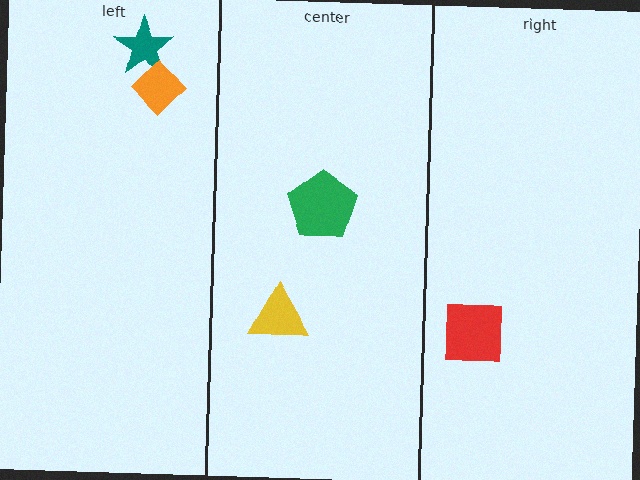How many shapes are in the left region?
2.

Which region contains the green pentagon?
The center region.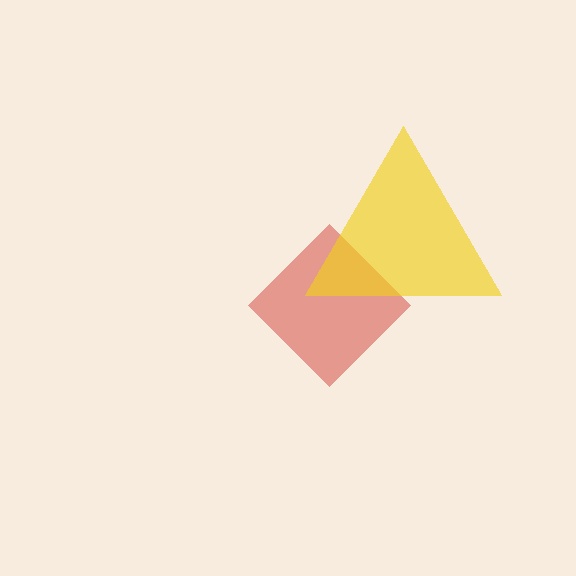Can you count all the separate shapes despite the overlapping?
Yes, there are 2 separate shapes.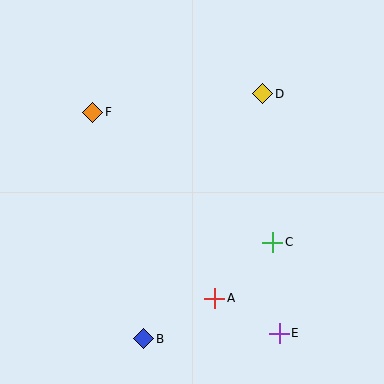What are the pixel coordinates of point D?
Point D is at (263, 94).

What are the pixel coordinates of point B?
Point B is at (144, 339).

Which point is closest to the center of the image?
Point C at (273, 242) is closest to the center.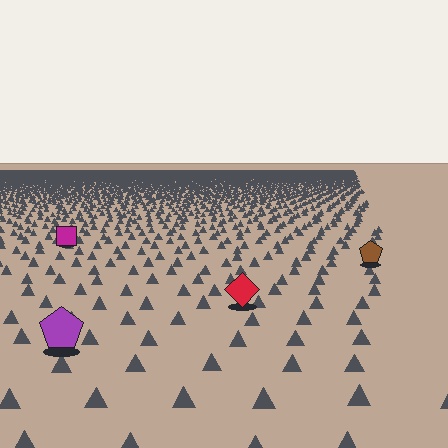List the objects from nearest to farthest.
From nearest to farthest: the purple pentagon, the red diamond, the brown pentagon, the magenta square.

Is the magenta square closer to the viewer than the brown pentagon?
No. The brown pentagon is closer — you can tell from the texture gradient: the ground texture is coarser near it.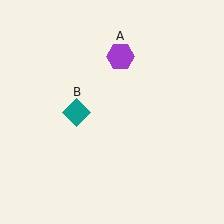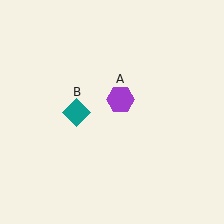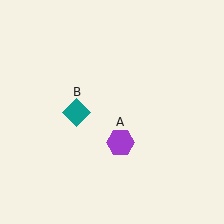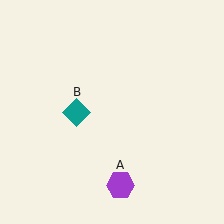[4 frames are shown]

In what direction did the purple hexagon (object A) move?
The purple hexagon (object A) moved down.